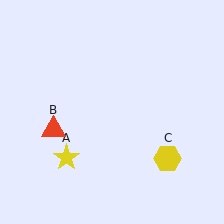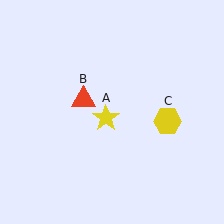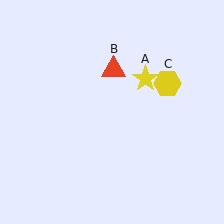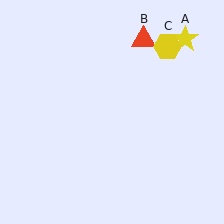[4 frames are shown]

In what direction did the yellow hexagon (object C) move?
The yellow hexagon (object C) moved up.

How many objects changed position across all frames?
3 objects changed position: yellow star (object A), red triangle (object B), yellow hexagon (object C).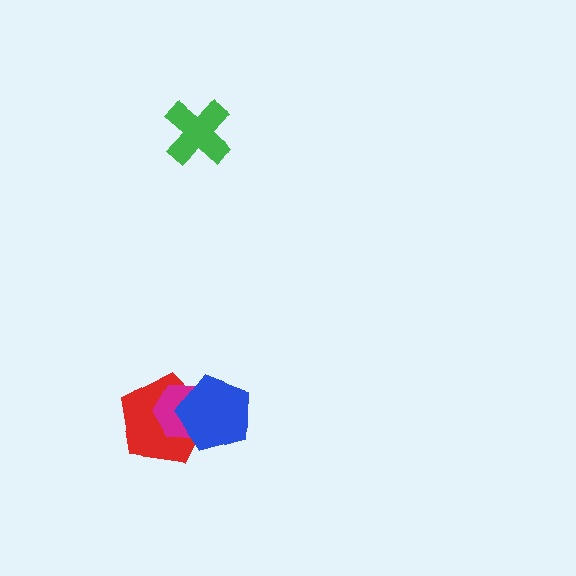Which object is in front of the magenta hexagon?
The blue pentagon is in front of the magenta hexagon.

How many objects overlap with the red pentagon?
2 objects overlap with the red pentagon.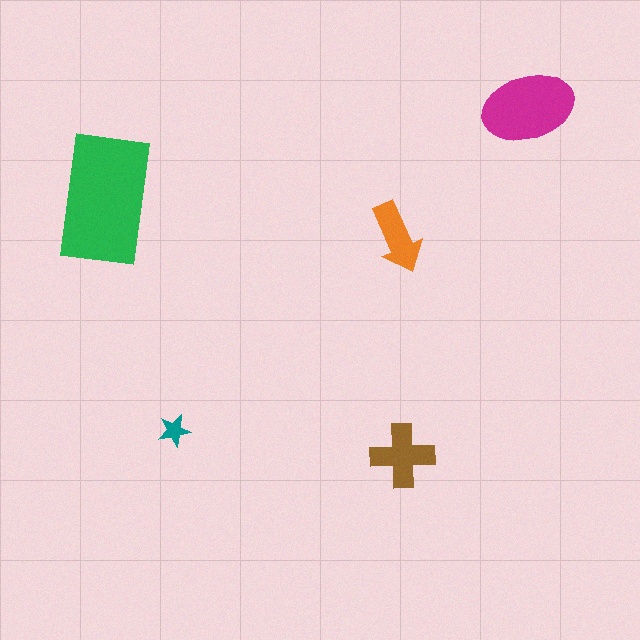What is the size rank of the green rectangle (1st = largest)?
1st.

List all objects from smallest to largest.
The teal star, the orange arrow, the brown cross, the magenta ellipse, the green rectangle.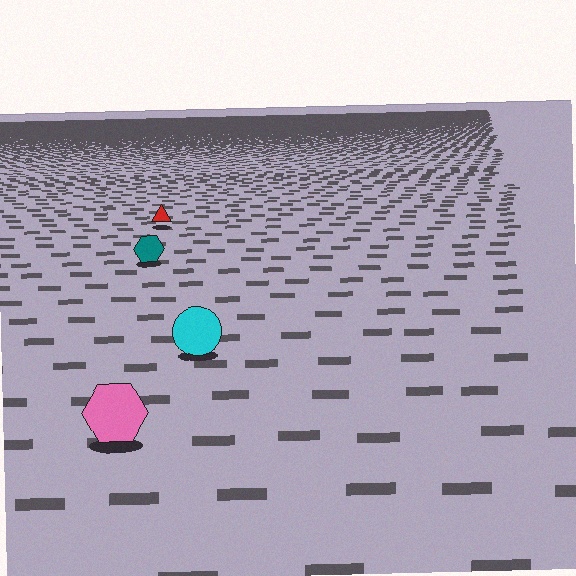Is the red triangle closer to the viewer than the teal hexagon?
No. The teal hexagon is closer — you can tell from the texture gradient: the ground texture is coarser near it.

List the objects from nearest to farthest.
From nearest to farthest: the pink hexagon, the cyan circle, the teal hexagon, the red triangle.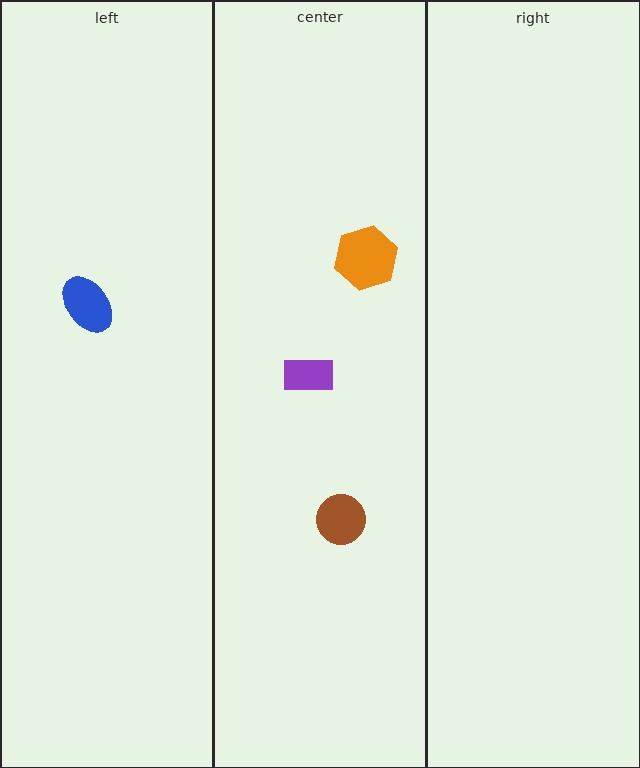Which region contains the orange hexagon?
The center region.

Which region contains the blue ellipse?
The left region.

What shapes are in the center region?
The purple rectangle, the orange hexagon, the brown circle.